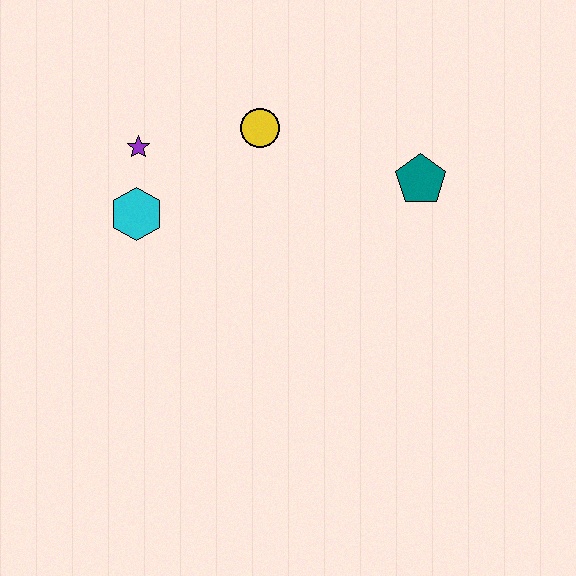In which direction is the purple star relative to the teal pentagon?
The purple star is to the left of the teal pentagon.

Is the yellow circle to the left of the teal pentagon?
Yes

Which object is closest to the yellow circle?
The purple star is closest to the yellow circle.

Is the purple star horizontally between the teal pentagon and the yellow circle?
No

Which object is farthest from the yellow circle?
The teal pentagon is farthest from the yellow circle.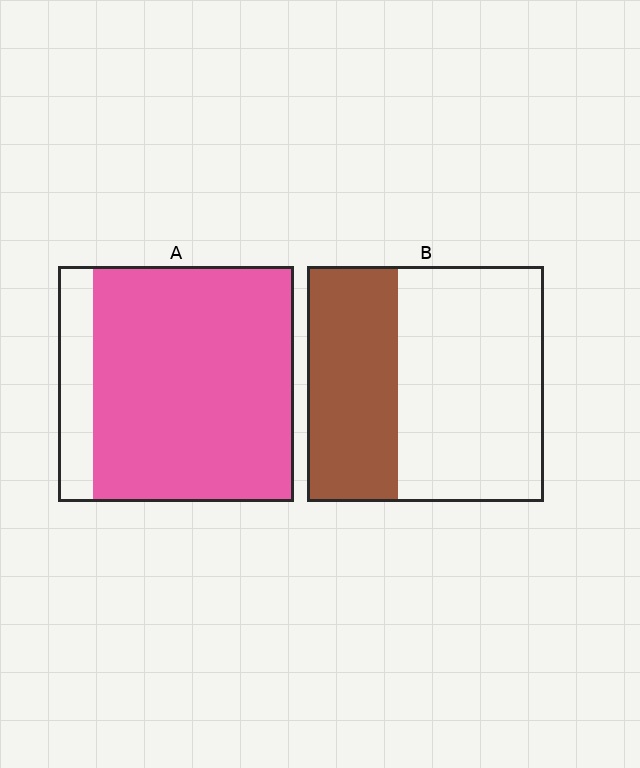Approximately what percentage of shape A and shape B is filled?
A is approximately 85% and B is approximately 40%.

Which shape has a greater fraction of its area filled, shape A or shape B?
Shape A.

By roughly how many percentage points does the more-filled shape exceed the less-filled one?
By roughly 45 percentage points (A over B).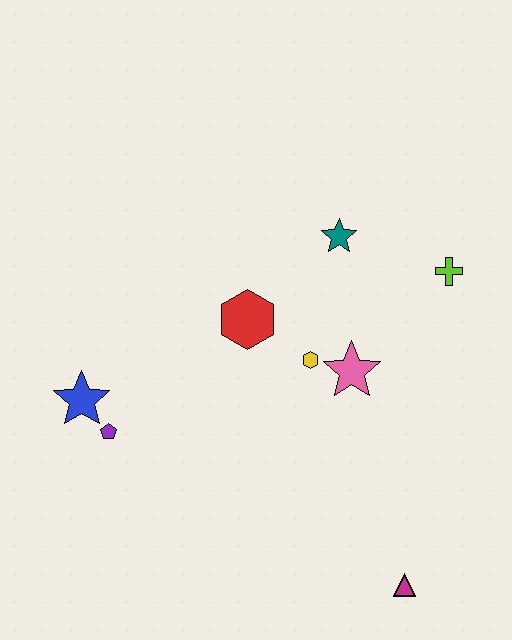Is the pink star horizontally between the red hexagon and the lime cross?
Yes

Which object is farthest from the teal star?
The magenta triangle is farthest from the teal star.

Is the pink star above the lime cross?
No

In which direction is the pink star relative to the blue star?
The pink star is to the right of the blue star.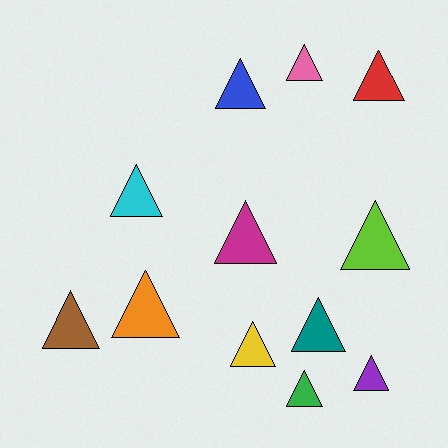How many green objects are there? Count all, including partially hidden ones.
There is 1 green object.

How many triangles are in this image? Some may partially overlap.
There are 12 triangles.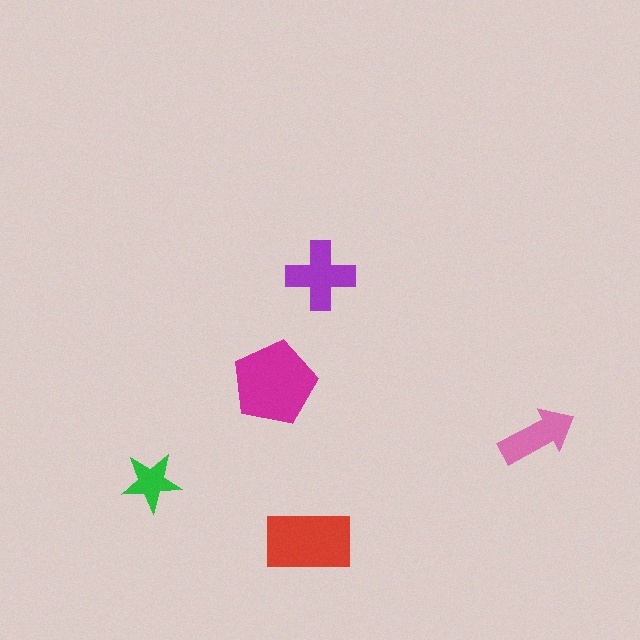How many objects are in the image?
There are 5 objects in the image.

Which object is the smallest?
The green star.